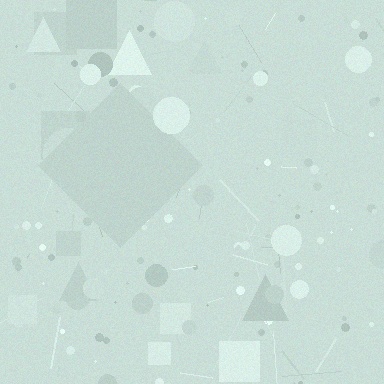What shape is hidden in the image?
A diamond is hidden in the image.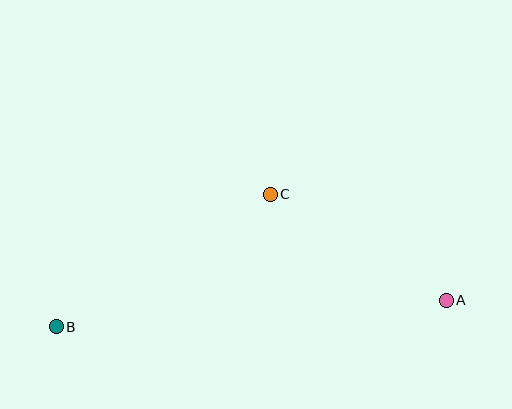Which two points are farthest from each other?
Points A and B are farthest from each other.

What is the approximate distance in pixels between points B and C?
The distance between B and C is approximately 252 pixels.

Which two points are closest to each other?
Points A and C are closest to each other.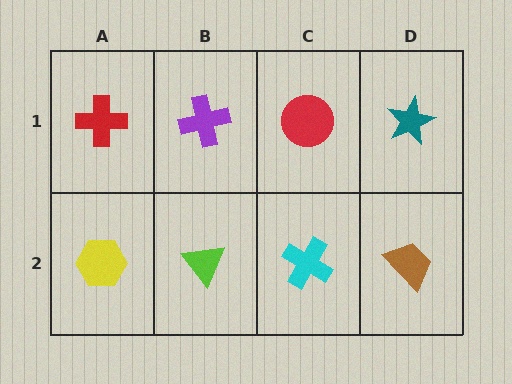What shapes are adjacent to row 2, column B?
A purple cross (row 1, column B), a yellow hexagon (row 2, column A), a cyan cross (row 2, column C).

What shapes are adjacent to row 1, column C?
A cyan cross (row 2, column C), a purple cross (row 1, column B), a teal star (row 1, column D).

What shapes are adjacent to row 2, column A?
A red cross (row 1, column A), a lime triangle (row 2, column B).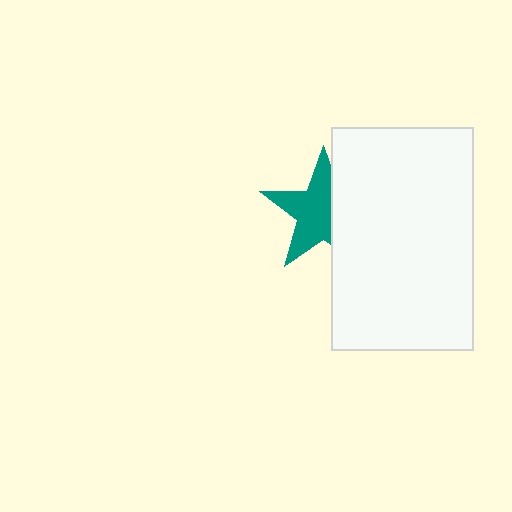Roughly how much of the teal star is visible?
About half of it is visible (roughly 63%).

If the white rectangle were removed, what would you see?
You would see the complete teal star.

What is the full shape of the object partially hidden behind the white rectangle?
The partially hidden object is a teal star.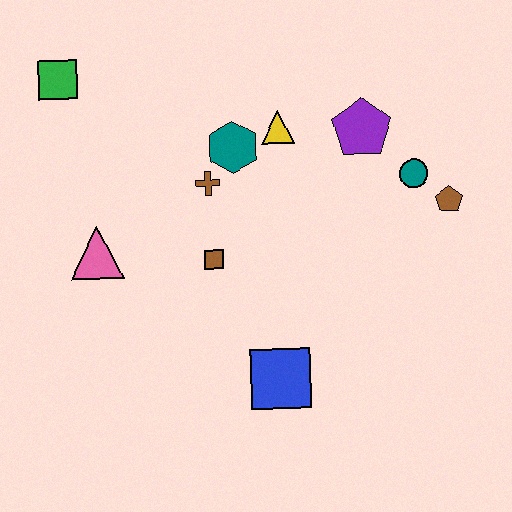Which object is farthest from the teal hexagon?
The blue square is farthest from the teal hexagon.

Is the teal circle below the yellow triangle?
Yes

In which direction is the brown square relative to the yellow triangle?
The brown square is below the yellow triangle.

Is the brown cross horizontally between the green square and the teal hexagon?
Yes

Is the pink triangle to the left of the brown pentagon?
Yes